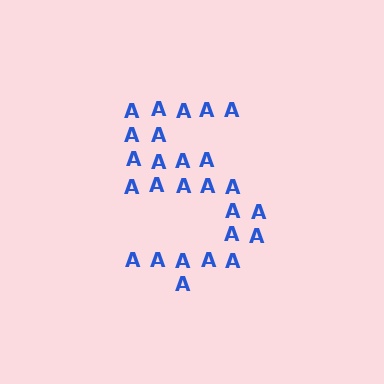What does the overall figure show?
The overall figure shows the digit 5.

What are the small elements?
The small elements are letter A's.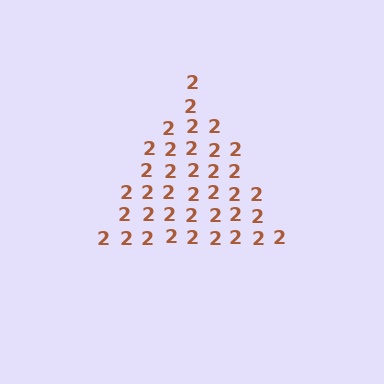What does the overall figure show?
The overall figure shows a triangle.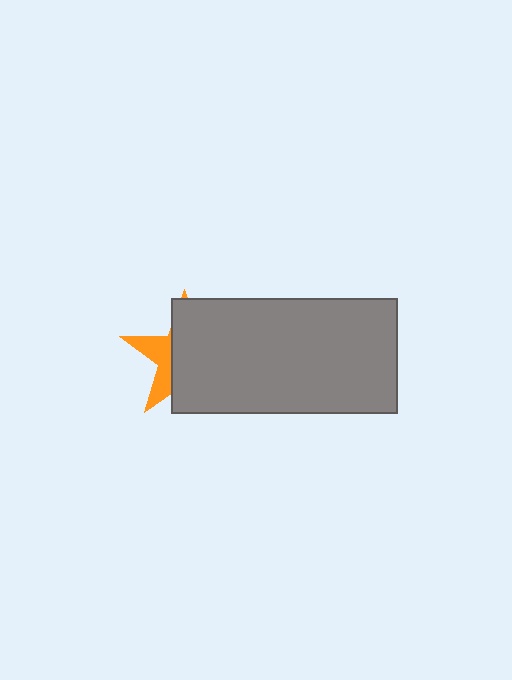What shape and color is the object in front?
The object in front is a gray rectangle.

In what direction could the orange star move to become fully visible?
The orange star could move left. That would shift it out from behind the gray rectangle entirely.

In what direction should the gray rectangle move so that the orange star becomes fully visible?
The gray rectangle should move right. That is the shortest direction to clear the overlap and leave the orange star fully visible.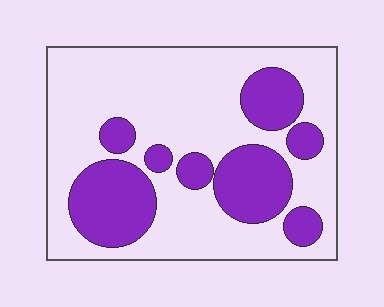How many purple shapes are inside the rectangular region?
8.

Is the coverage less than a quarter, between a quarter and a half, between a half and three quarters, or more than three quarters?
Between a quarter and a half.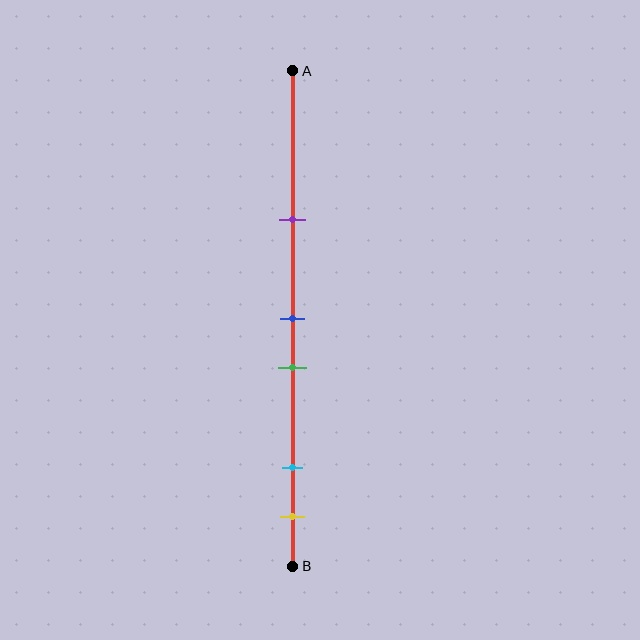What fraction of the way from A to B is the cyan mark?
The cyan mark is approximately 80% (0.8) of the way from A to B.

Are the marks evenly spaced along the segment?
No, the marks are not evenly spaced.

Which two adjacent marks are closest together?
The blue and green marks are the closest adjacent pair.